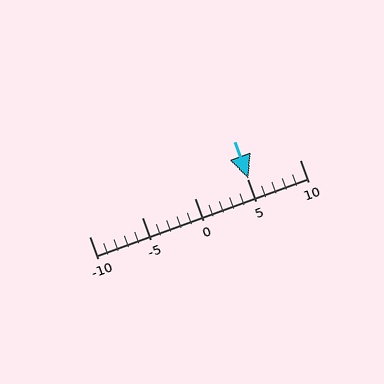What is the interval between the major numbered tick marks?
The major tick marks are spaced 5 units apart.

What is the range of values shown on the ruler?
The ruler shows values from -10 to 10.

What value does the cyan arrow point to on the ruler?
The cyan arrow points to approximately 5.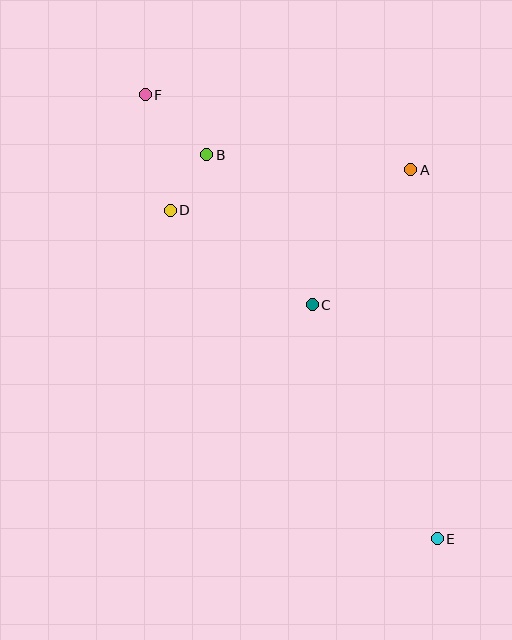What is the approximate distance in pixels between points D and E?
The distance between D and E is approximately 423 pixels.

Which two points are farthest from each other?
Points E and F are farthest from each other.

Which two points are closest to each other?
Points B and D are closest to each other.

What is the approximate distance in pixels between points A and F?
The distance between A and F is approximately 276 pixels.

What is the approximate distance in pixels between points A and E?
The distance between A and E is approximately 370 pixels.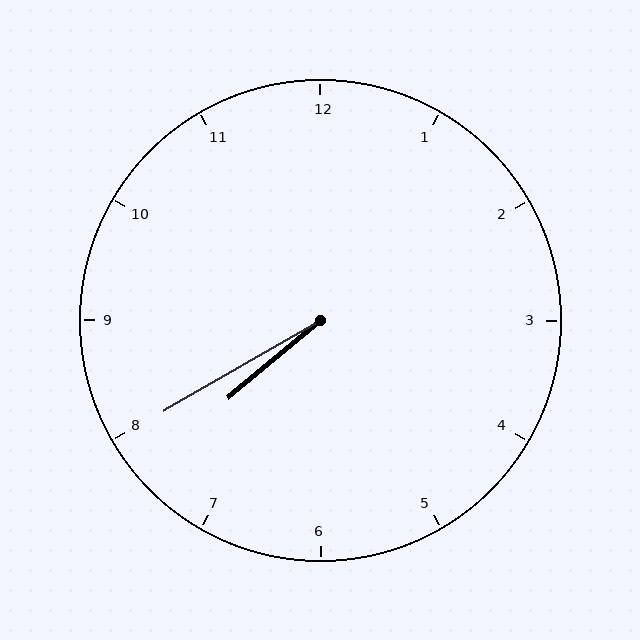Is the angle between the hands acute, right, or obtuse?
It is acute.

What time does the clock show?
7:40.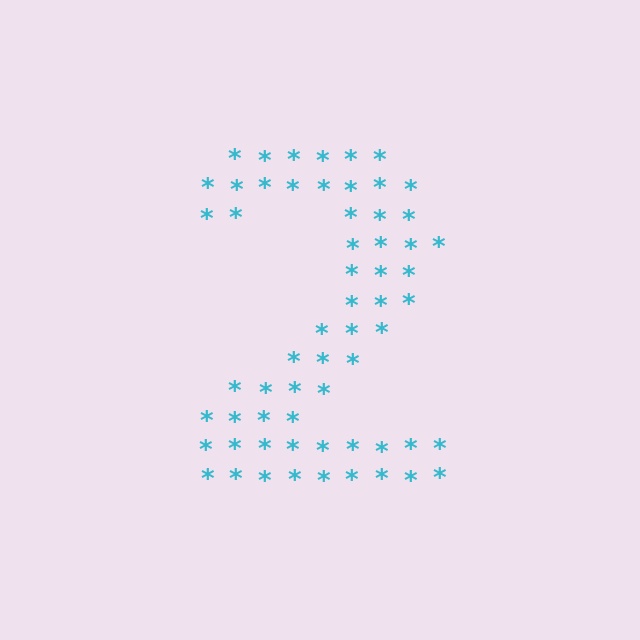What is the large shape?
The large shape is the digit 2.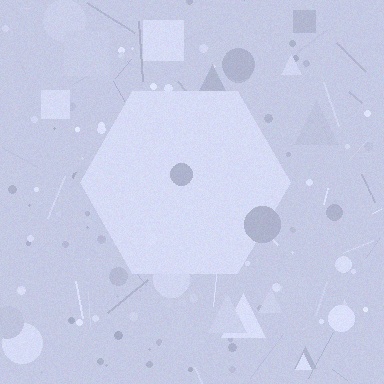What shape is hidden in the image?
A hexagon is hidden in the image.